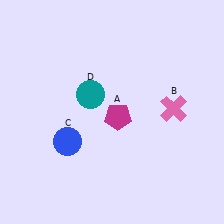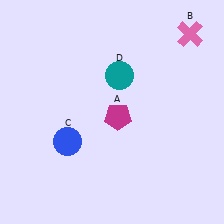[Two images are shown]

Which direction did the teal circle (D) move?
The teal circle (D) moved right.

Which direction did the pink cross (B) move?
The pink cross (B) moved up.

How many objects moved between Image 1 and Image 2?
2 objects moved between the two images.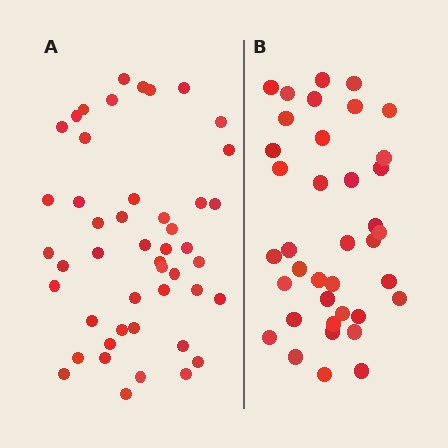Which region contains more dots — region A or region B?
Region A (the left region) has more dots.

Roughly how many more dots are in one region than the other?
Region A has roughly 8 or so more dots than region B.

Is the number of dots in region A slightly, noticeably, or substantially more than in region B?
Region A has only slightly more — the two regions are fairly close. The ratio is roughly 1.2 to 1.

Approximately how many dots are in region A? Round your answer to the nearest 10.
About 50 dots. (The exact count is 47, which rounds to 50.)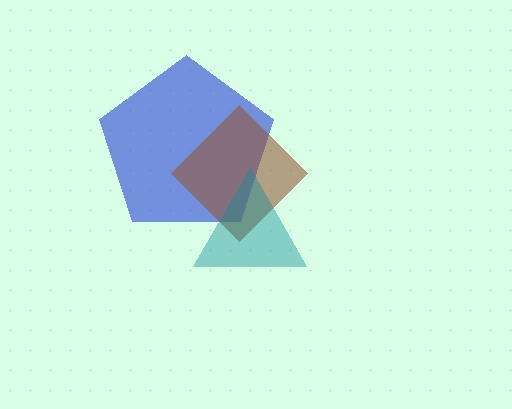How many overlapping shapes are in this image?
There are 3 overlapping shapes in the image.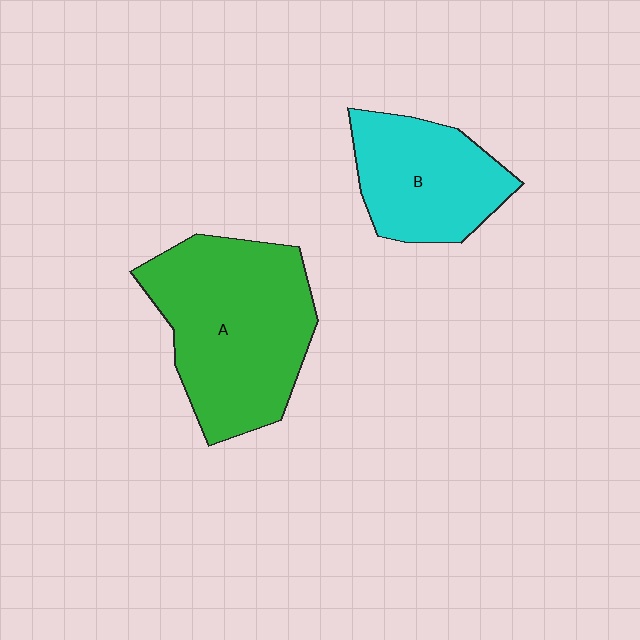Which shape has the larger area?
Shape A (green).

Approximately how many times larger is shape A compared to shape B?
Approximately 1.6 times.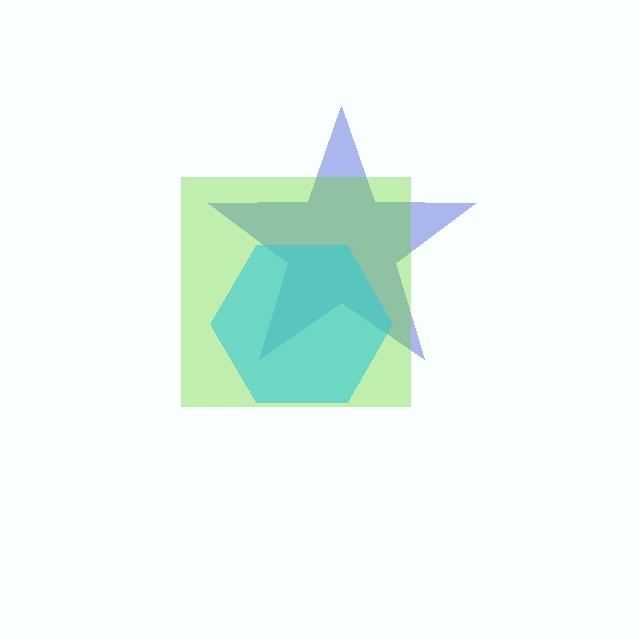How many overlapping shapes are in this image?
There are 3 overlapping shapes in the image.